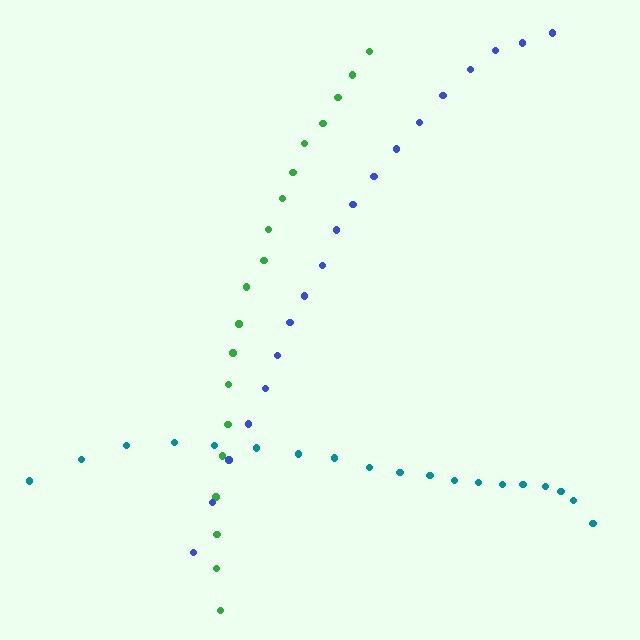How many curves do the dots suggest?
There are 3 distinct paths.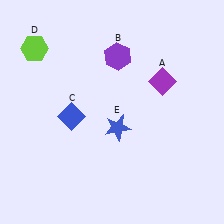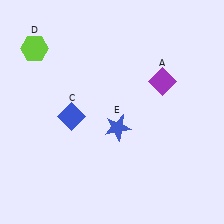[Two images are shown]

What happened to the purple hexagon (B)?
The purple hexagon (B) was removed in Image 2. It was in the top-right area of Image 1.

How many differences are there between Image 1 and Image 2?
There is 1 difference between the two images.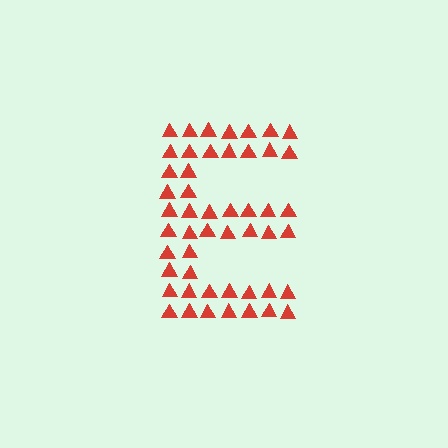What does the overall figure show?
The overall figure shows the letter E.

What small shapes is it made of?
It is made of small triangles.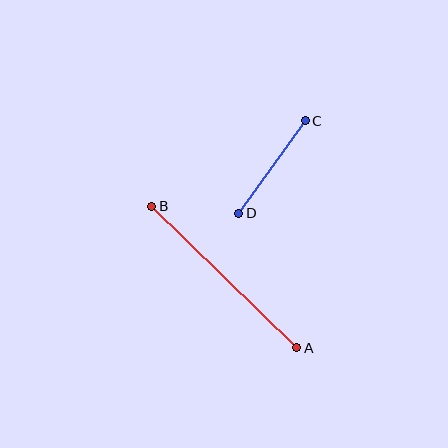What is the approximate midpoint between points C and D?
The midpoint is at approximately (272, 167) pixels.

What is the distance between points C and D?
The distance is approximately 114 pixels.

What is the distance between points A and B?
The distance is approximately 202 pixels.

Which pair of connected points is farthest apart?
Points A and B are farthest apart.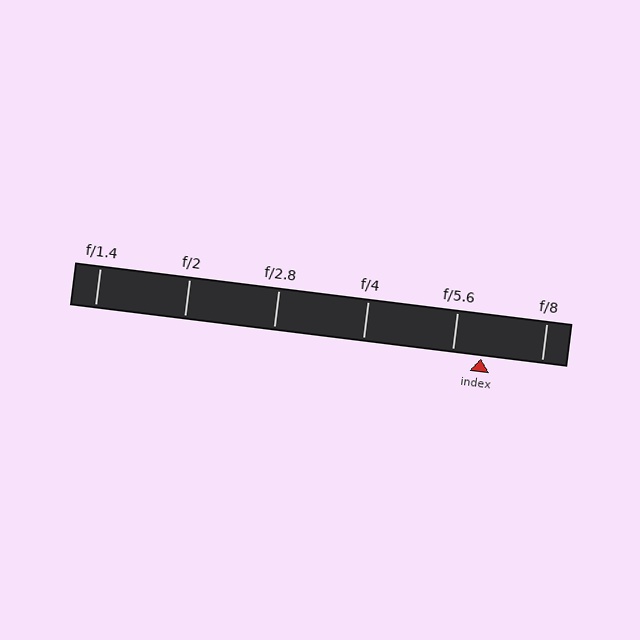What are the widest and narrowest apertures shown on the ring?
The widest aperture shown is f/1.4 and the narrowest is f/8.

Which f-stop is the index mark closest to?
The index mark is closest to f/5.6.